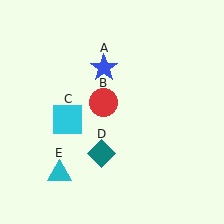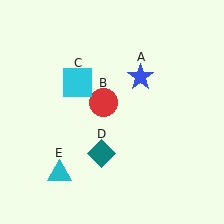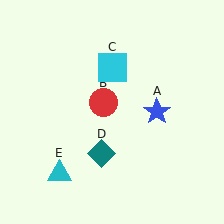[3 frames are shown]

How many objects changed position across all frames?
2 objects changed position: blue star (object A), cyan square (object C).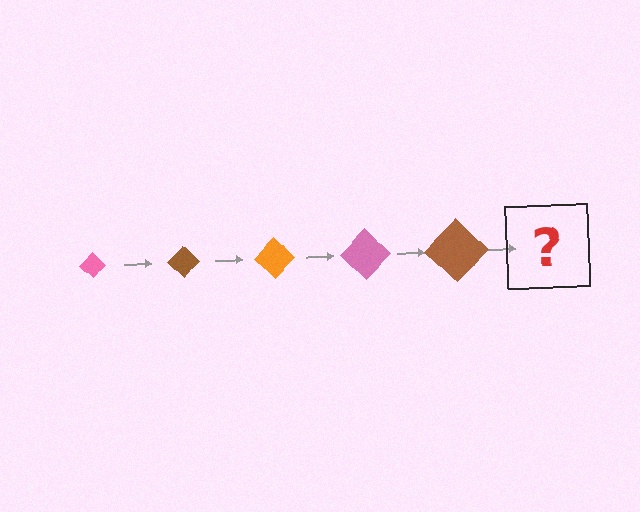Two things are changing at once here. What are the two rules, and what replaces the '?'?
The two rules are that the diamond grows larger each step and the color cycles through pink, brown, and orange. The '?' should be an orange diamond, larger than the previous one.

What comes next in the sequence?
The next element should be an orange diamond, larger than the previous one.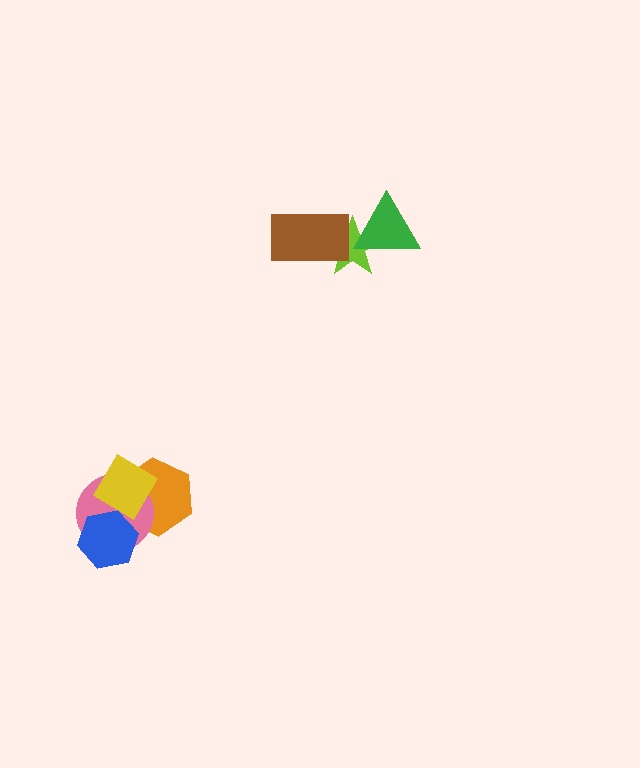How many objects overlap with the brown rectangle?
1 object overlaps with the brown rectangle.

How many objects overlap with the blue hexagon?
2 objects overlap with the blue hexagon.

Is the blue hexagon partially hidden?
No, no other shape covers it.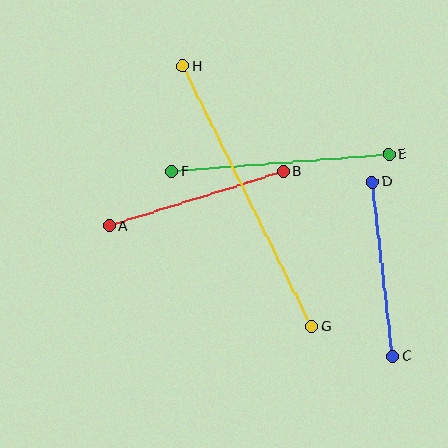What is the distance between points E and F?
The distance is approximately 218 pixels.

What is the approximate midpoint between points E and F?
The midpoint is at approximately (280, 163) pixels.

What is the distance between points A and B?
The distance is approximately 182 pixels.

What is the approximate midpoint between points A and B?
The midpoint is at approximately (196, 199) pixels.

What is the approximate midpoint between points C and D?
The midpoint is at approximately (382, 269) pixels.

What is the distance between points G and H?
The distance is approximately 291 pixels.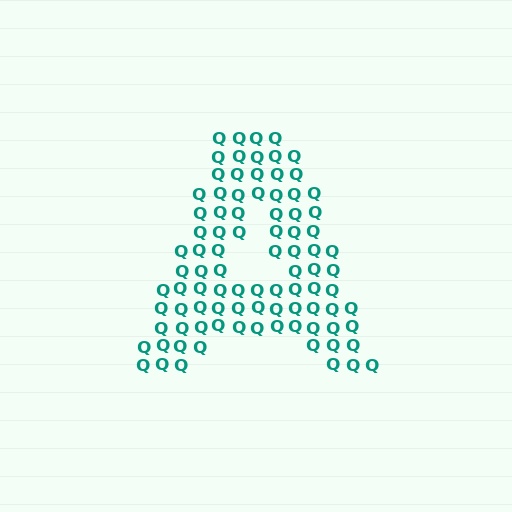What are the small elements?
The small elements are letter Q's.